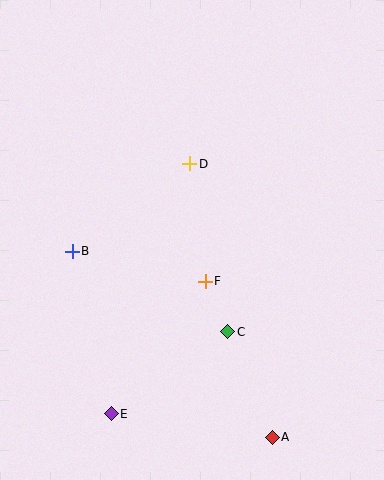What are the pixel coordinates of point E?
Point E is at (111, 414).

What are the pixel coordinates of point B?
Point B is at (72, 251).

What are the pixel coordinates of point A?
Point A is at (272, 438).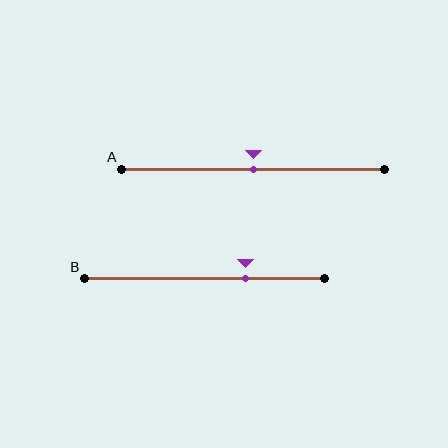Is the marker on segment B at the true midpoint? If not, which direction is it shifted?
No, the marker on segment B is shifted to the right by about 17% of the segment length.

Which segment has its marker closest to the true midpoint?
Segment A has its marker closest to the true midpoint.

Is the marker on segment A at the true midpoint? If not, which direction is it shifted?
Yes, the marker on segment A is at the true midpoint.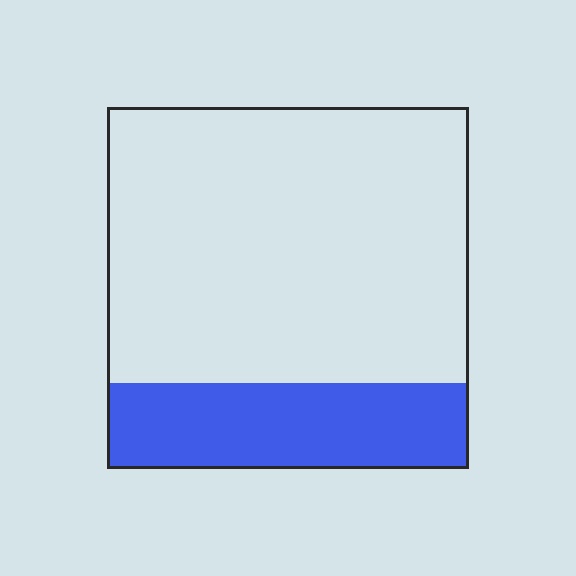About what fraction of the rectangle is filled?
About one quarter (1/4).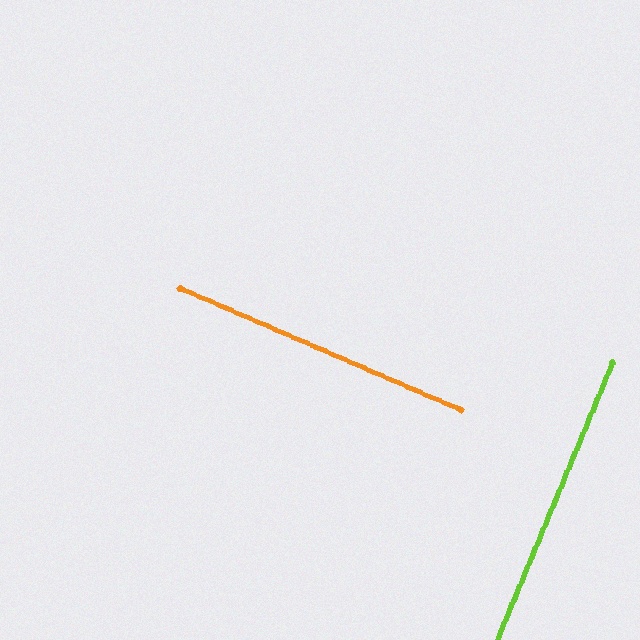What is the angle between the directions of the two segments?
Approximately 89 degrees.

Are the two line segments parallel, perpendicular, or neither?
Perpendicular — they meet at approximately 89°.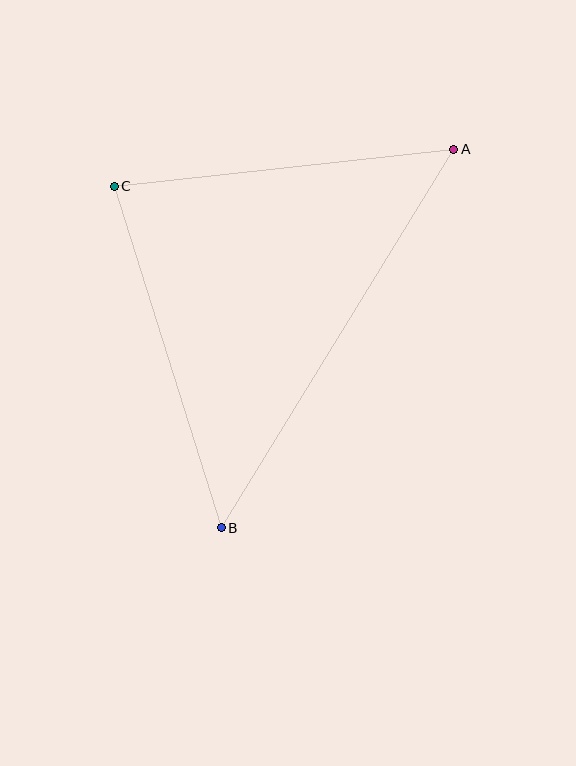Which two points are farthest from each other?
Points A and B are farthest from each other.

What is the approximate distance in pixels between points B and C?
The distance between B and C is approximately 358 pixels.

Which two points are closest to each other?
Points A and C are closest to each other.